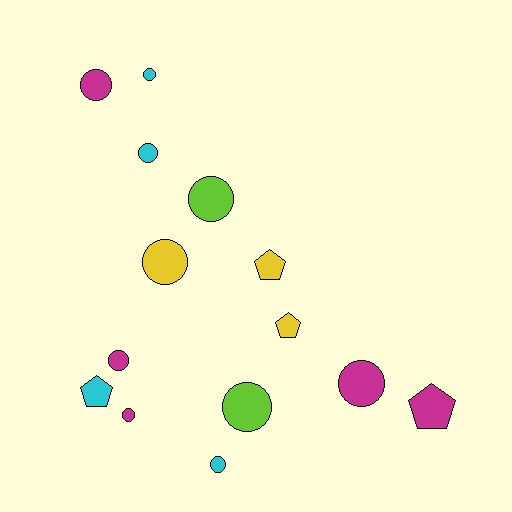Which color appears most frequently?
Magenta, with 5 objects.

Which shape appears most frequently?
Circle, with 10 objects.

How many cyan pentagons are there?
There is 1 cyan pentagon.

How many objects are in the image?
There are 14 objects.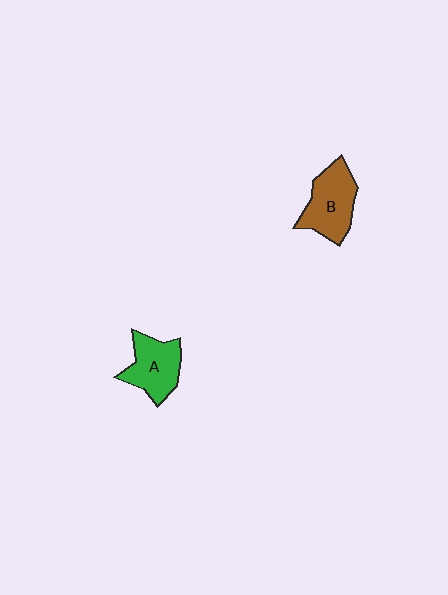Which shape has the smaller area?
Shape A (green).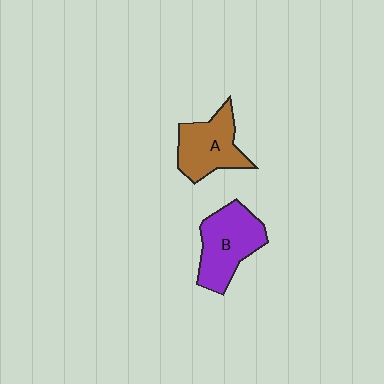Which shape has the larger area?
Shape B (purple).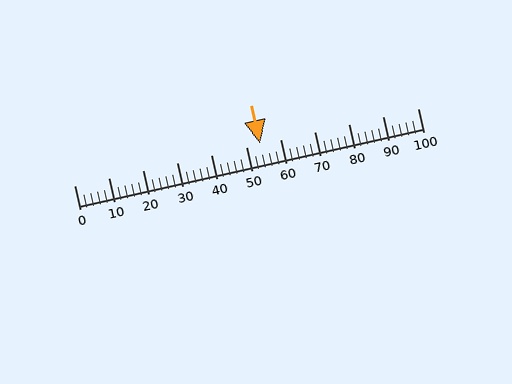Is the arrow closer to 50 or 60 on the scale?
The arrow is closer to 50.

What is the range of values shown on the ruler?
The ruler shows values from 0 to 100.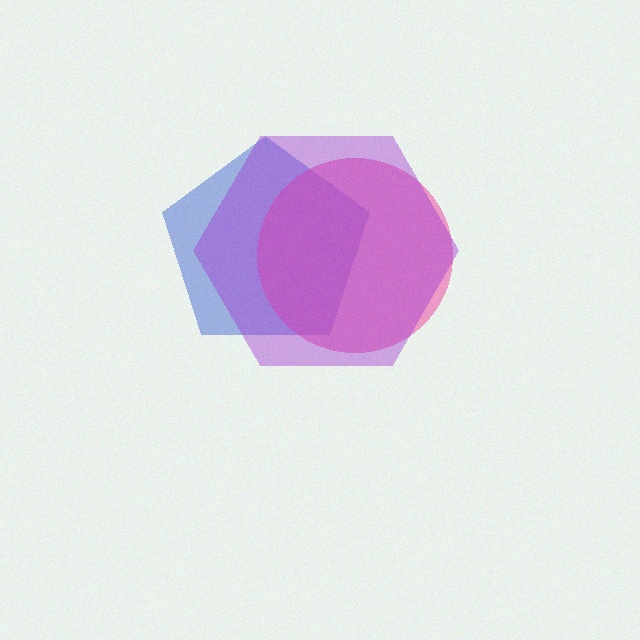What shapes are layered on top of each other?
The layered shapes are: a blue pentagon, a pink circle, a purple hexagon.